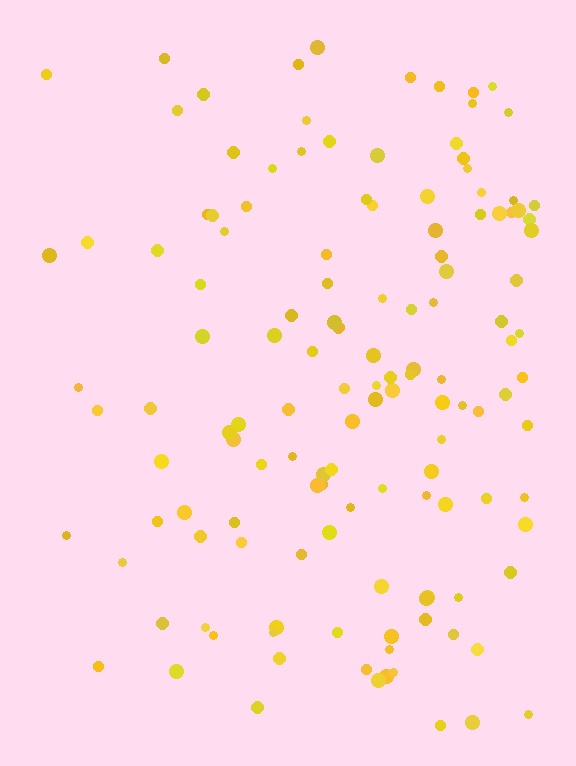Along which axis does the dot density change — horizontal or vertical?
Horizontal.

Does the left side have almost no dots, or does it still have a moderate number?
Still a moderate number, just noticeably fewer than the right.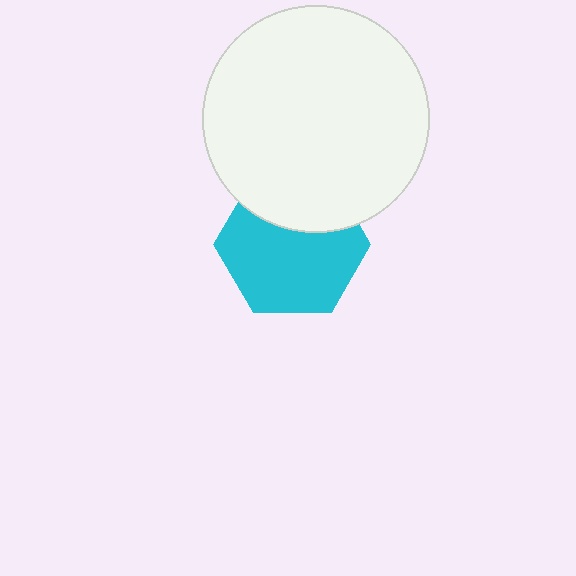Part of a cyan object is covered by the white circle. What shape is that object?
It is a hexagon.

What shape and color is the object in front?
The object in front is a white circle.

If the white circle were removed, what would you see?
You would see the complete cyan hexagon.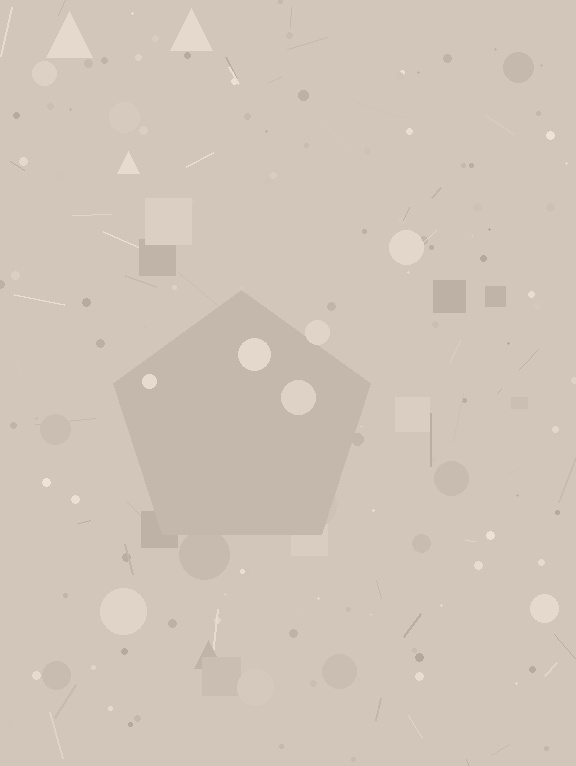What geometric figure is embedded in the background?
A pentagon is embedded in the background.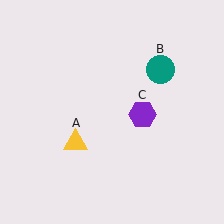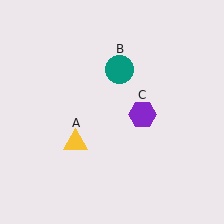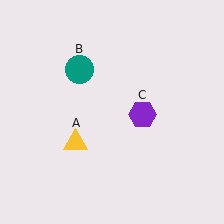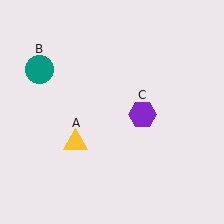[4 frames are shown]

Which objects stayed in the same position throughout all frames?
Yellow triangle (object A) and purple hexagon (object C) remained stationary.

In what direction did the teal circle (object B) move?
The teal circle (object B) moved left.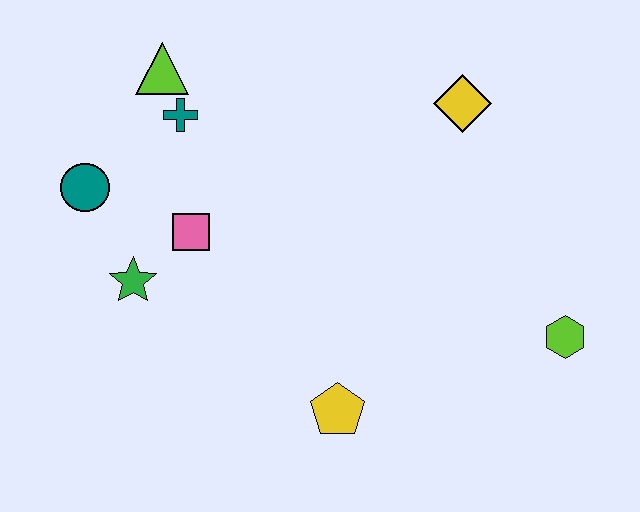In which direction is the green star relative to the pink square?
The green star is to the left of the pink square.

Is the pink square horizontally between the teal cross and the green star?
No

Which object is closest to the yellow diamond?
The lime hexagon is closest to the yellow diamond.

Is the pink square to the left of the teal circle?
No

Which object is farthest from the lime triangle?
The lime hexagon is farthest from the lime triangle.